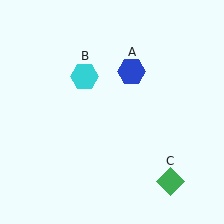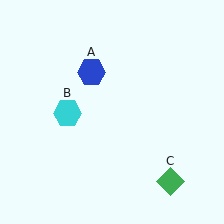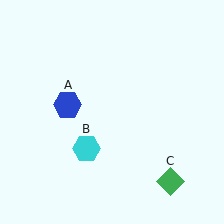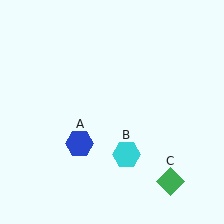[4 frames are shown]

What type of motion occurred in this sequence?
The blue hexagon (object A), cyan hexagon (object B) rotated counterclockwise around the center of the scene.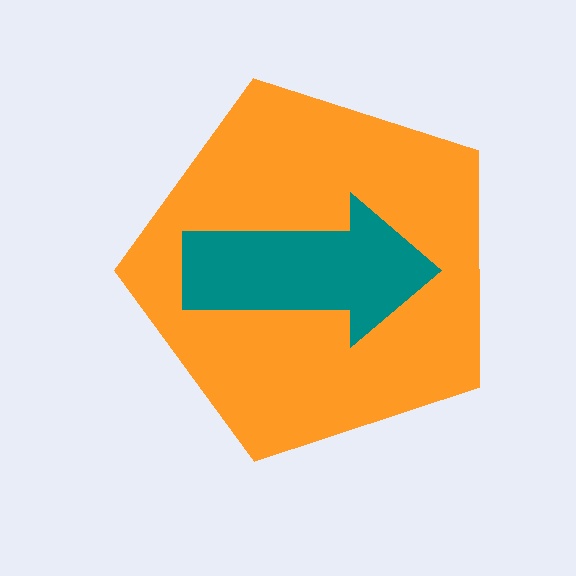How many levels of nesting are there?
2.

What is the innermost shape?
The teal arrow.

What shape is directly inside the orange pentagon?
The teal arrow.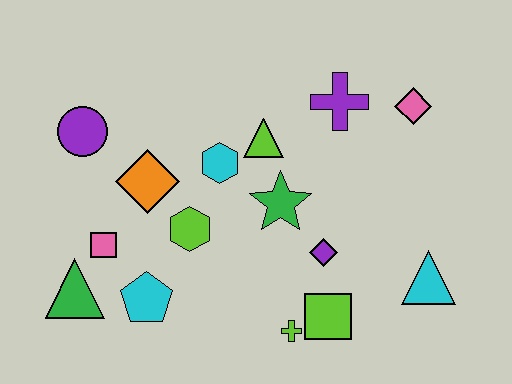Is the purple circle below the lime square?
No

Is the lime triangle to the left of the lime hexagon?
No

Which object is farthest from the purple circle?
The cyan triangle is farthest from the purple circle.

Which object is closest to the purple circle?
The orange diamond is closest to the purple circle.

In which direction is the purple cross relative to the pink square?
The purple cross is to the right of the pink square.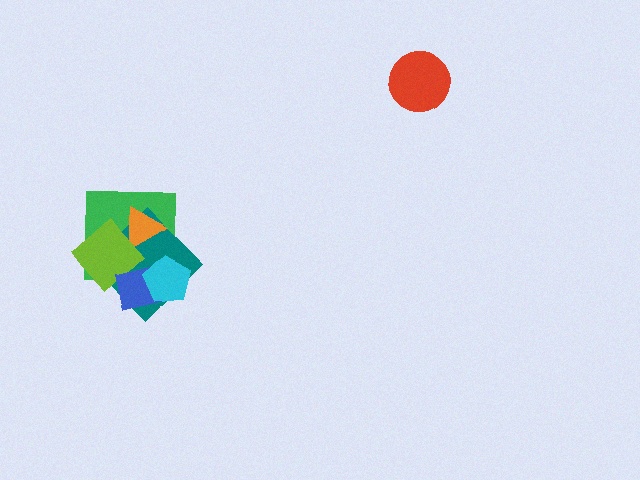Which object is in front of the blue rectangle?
The cyan pentagon is in front of the blue rectangle.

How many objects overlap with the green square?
5 objects overlap with the green square.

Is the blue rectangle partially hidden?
Yes, it is partially covered by another shape.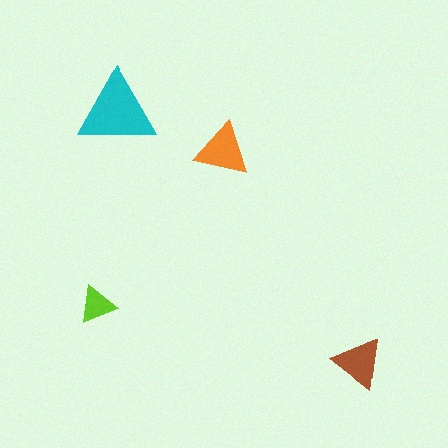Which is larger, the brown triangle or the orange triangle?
The orange one.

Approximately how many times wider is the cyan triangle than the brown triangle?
About 1.5 times wider.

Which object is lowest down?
The brown triangle is bottommost.